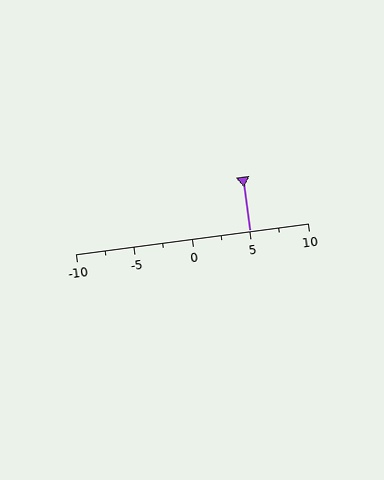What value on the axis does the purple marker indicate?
The marker indicates approximately 5.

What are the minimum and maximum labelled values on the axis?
The axis runs from -10 to 10.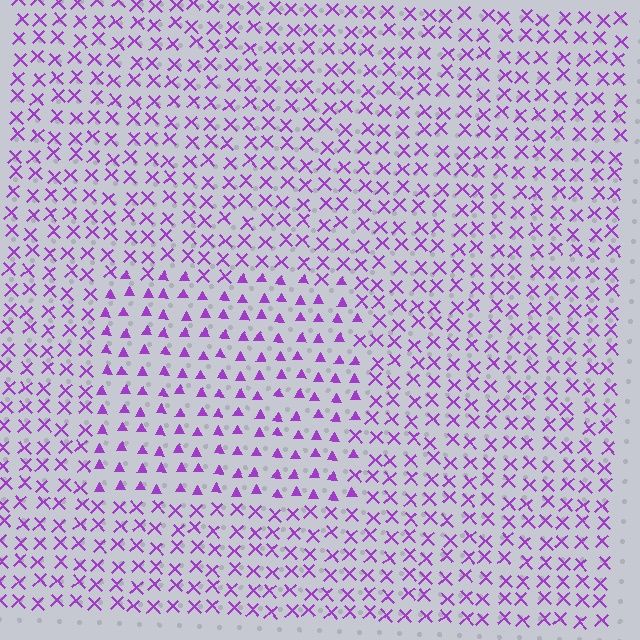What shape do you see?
I see a rectangle.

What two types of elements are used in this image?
The image uses triangles inside the rectangle region and X marks outside it.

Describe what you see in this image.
The image is filled with small purple elements arranged in a uniform grid. A rectangle-shaped region contains triangles, while the surrounding area contains X marks. The boundary is defined purely by the change in element shape.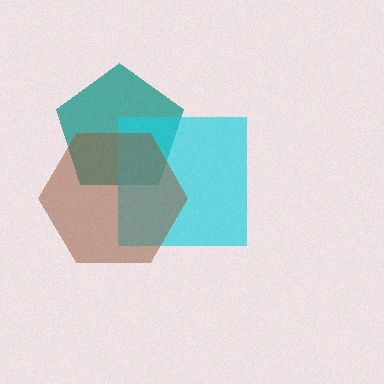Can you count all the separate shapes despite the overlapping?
Yes, there are 3 separate shapes.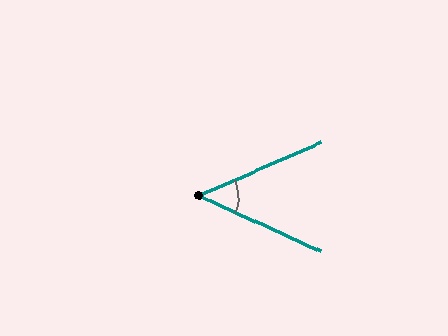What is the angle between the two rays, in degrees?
Approximately 49 degrees.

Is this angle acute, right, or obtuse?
It is acute.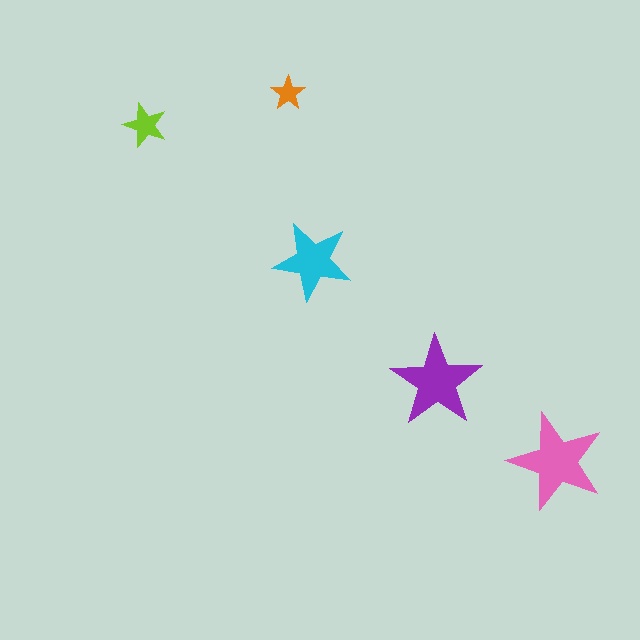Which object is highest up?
The orange star is topmost.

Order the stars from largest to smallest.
the pink one, the purple one, the cyan one, the lime one, the orange one.